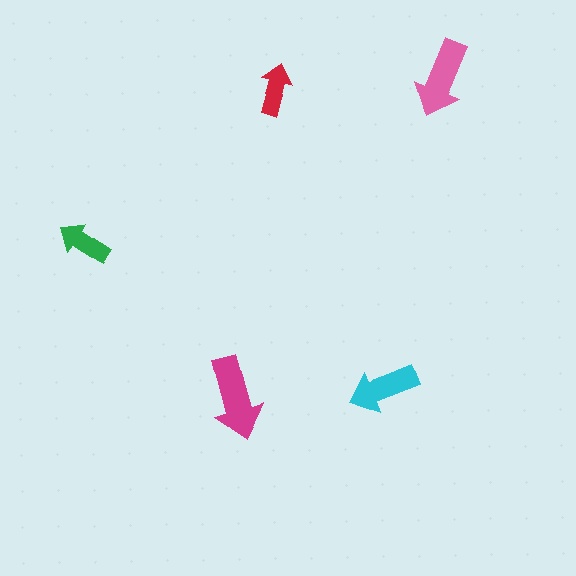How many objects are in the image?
There are 5 objects in the image.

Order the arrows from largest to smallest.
the magenta one, the pink one, the cyan one, the green one, the red one.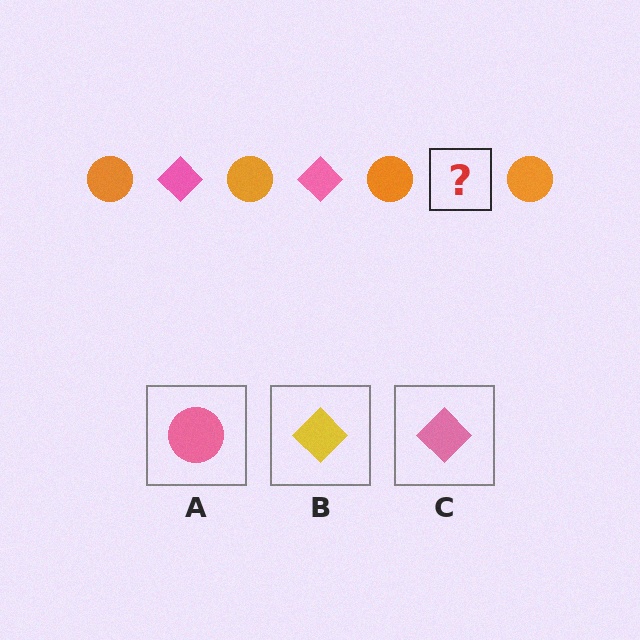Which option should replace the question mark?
Option C.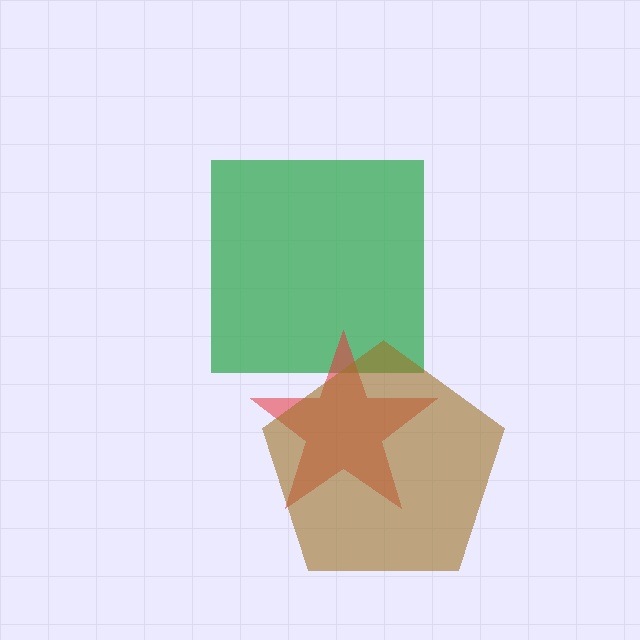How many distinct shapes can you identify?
There are 3 distinct shapes: a green square, a red star, a brown pentagon.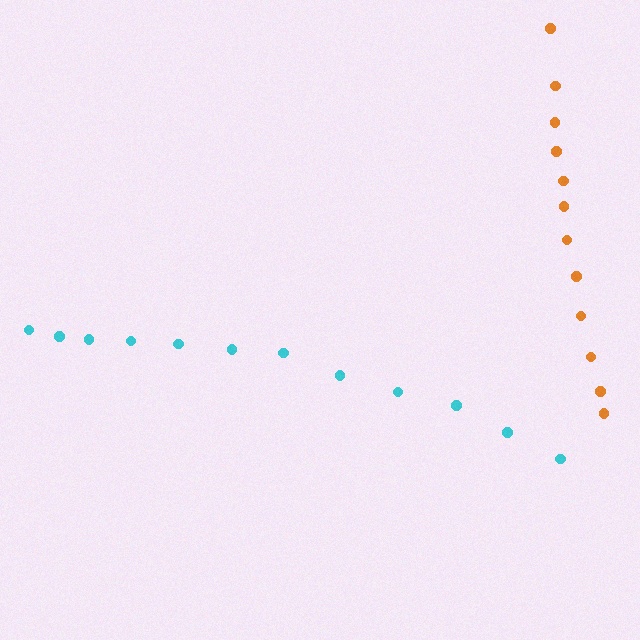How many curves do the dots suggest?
There are 2 distinct paths.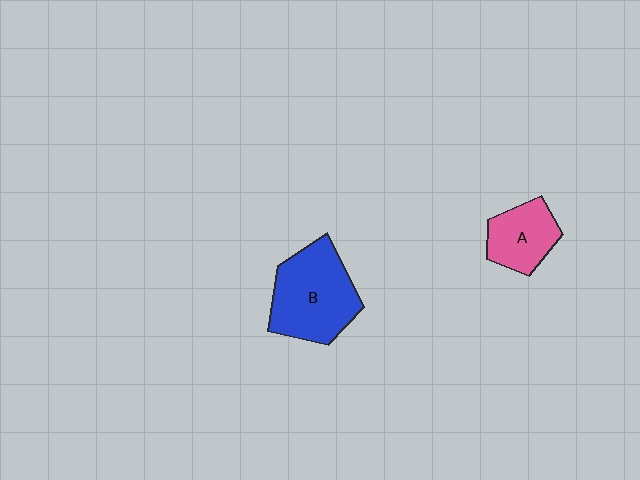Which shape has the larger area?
Shape B (blue).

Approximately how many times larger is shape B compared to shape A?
Approximately 1.7 times.